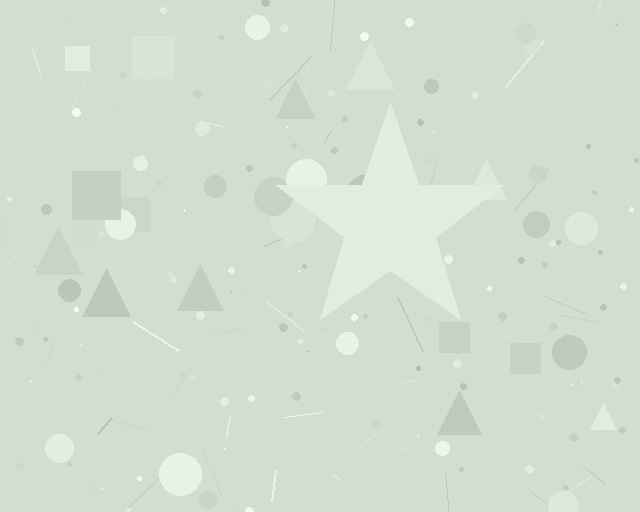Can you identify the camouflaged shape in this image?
The camouflaged shape is a star.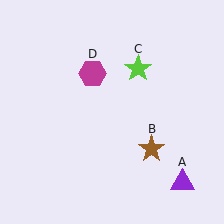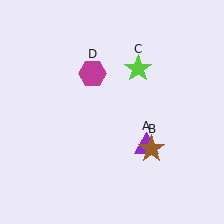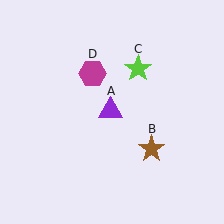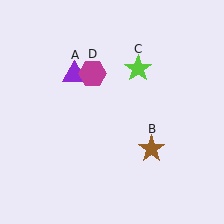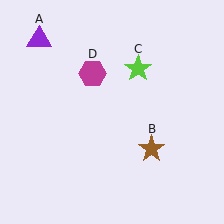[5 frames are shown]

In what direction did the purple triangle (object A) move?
The purple triangle (object A) moved up and to the left.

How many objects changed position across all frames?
1 object changed position: purple triangle (object A).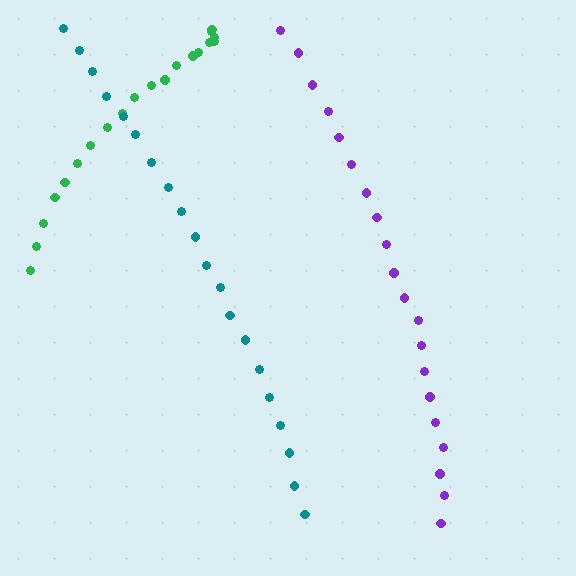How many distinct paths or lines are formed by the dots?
There are 3 distinct paths.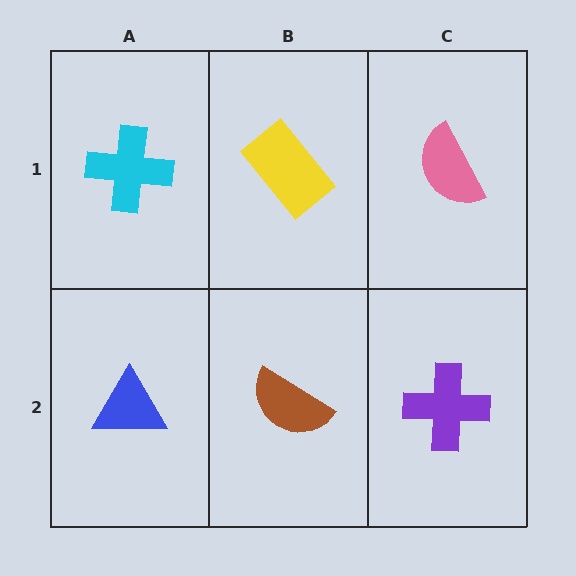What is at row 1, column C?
A pink semicircle.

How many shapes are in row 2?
3 shapes.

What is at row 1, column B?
A yellow rectangle.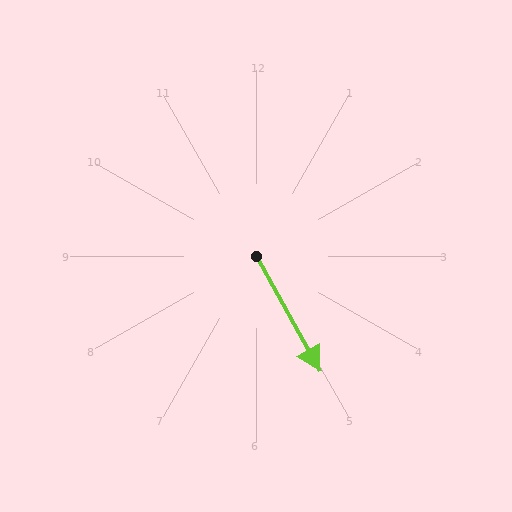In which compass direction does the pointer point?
Southeast.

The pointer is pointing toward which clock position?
Roughly 5 o'clock.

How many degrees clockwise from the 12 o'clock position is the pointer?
Approximately 151 degrees.